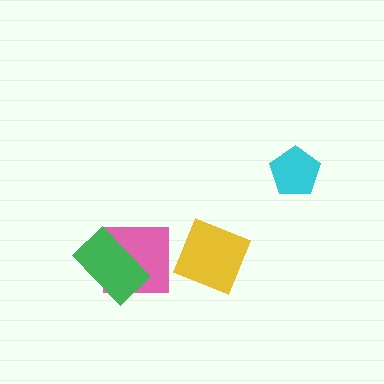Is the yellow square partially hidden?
No, no other shape covers it.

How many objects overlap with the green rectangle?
1 object overlaps with the green rectangle.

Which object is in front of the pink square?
The green rectangle is in front of the pink square.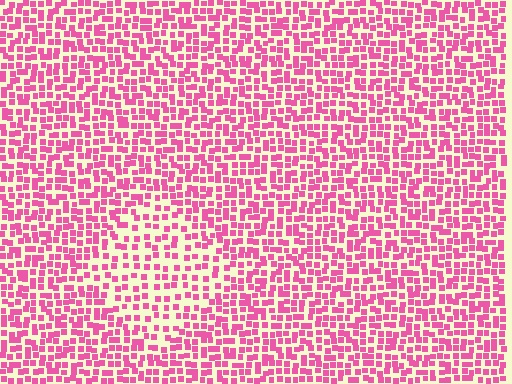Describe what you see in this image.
The image contains small pink elements arranged at two different densities. A diamond-shaped region is visible where the elements are less densely packed than the surrounding area.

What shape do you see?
I see a diamond.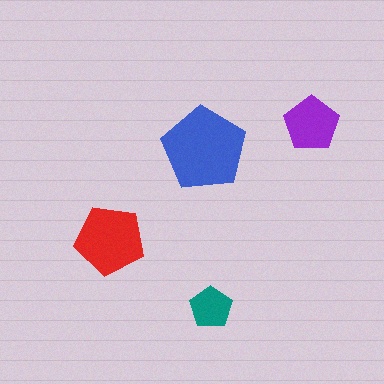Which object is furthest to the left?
The red pentagon is leftmost.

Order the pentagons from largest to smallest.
the blue one, the red one, the purple one, the teal one.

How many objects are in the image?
There are 4 objects in the image.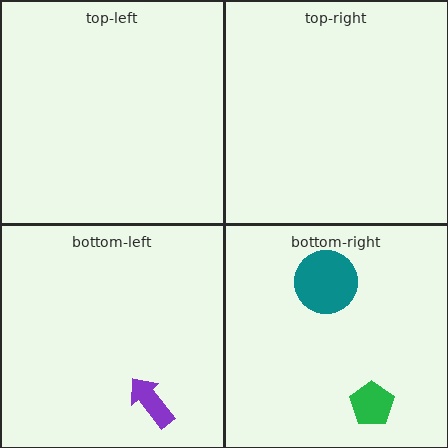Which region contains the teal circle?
The bottom-right region.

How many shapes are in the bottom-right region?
2.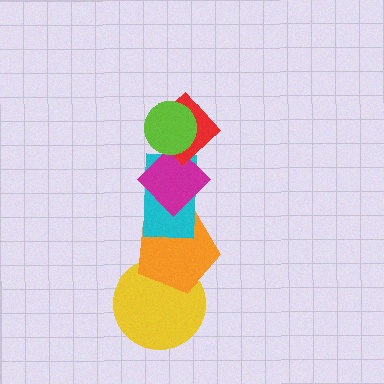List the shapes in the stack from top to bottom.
From top to bottom: the lime circle, the red diamond, the magenta diamond, the cyan rectangle, the orange pentagon, the yellow circle.